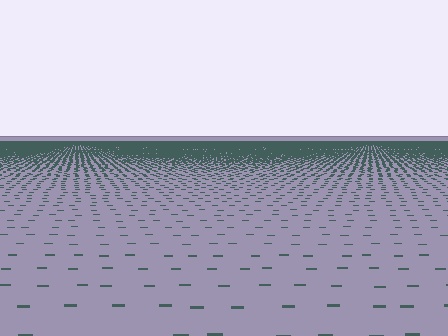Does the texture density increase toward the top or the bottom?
Density increases toward the top.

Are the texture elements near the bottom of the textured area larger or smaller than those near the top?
Larger. Near the bottom, elements are closer to the viewer and appear at a bigger on-screen size.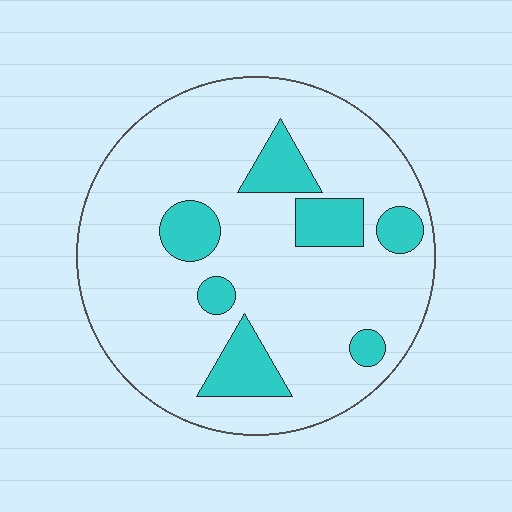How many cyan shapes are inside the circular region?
7.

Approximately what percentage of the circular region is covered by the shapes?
Approximately 20%.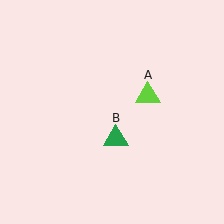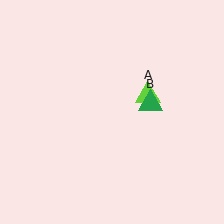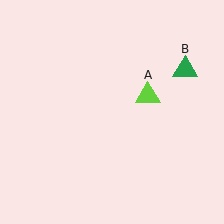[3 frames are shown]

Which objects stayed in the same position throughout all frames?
Lime triangle (object A) remained stationary.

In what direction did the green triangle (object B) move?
The green triangle (object B) moved up and to the right.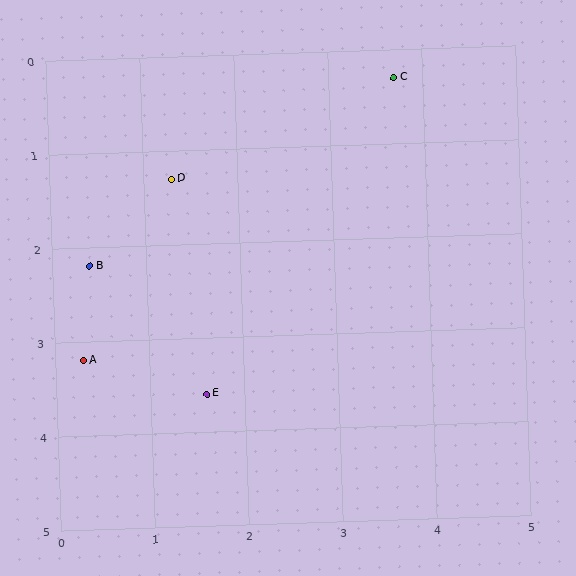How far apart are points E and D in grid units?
Points E and D are about 2.3 grid units apart.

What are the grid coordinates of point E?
Point E is at approximately (1.6, 3.6).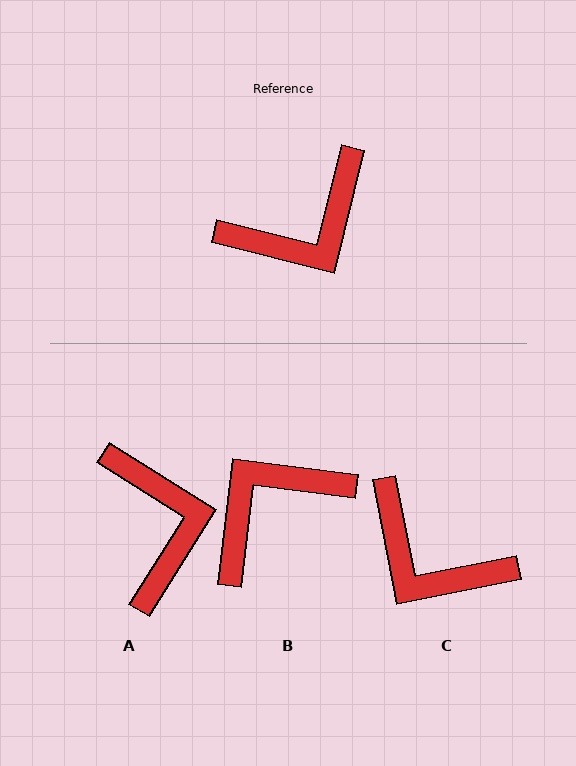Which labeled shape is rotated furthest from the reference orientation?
B, about 173 degrees away.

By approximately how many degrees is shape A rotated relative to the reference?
Approximately 72 degrees counter-clockwise.